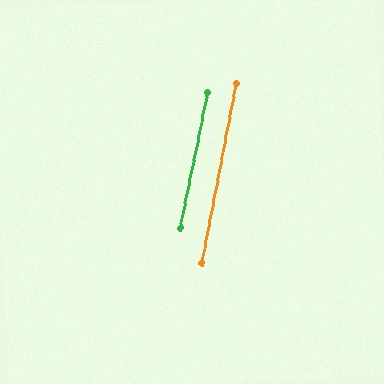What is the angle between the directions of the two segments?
Approximately 1 degree.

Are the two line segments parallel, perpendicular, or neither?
Parallel — their directions differ by only 1.0°.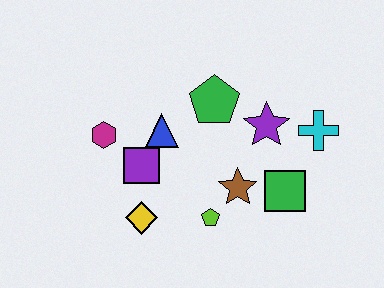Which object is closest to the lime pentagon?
The brown star is closest to the lime pentagon.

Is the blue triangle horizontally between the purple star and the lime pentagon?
No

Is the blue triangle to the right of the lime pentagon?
No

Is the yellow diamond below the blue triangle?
Yes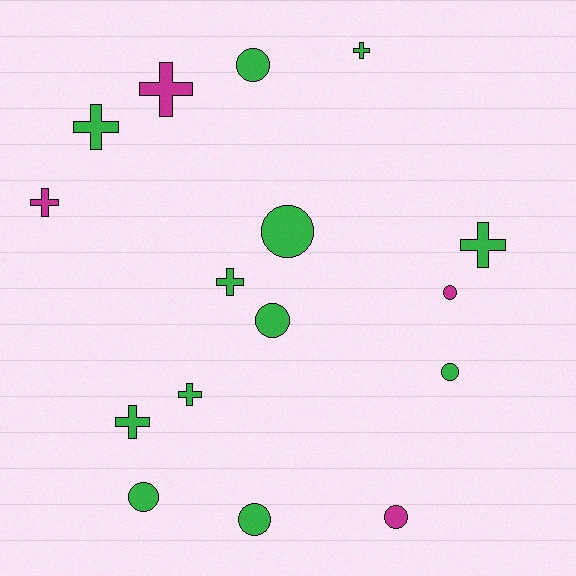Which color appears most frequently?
Green, with 12 objects.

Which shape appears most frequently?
Circle, with 8 objects.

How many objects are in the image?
There are 16 objects.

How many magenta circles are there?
There are 2 magenta circles.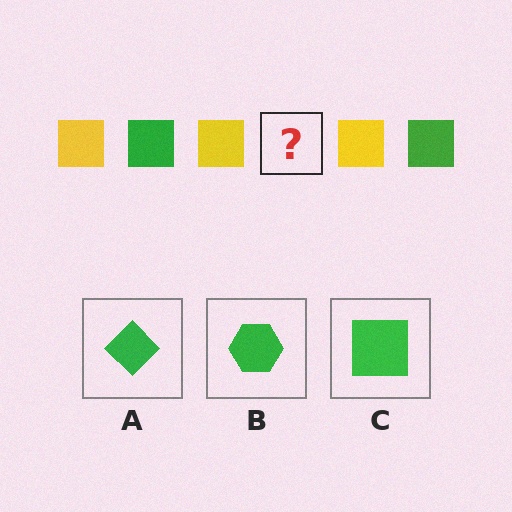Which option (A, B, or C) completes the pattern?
C.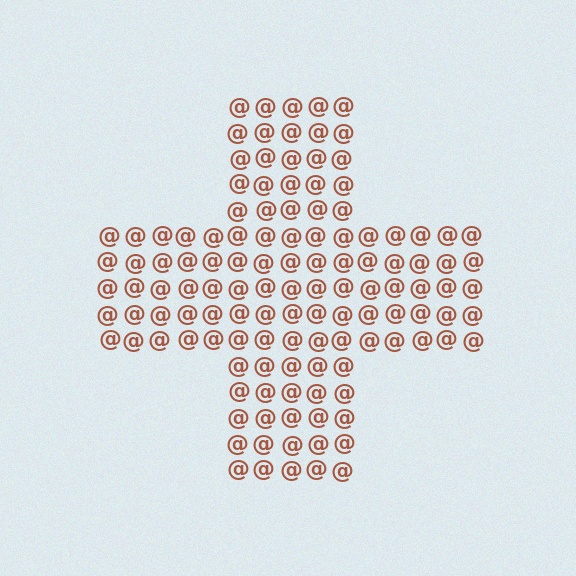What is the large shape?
The large shape is a cross.